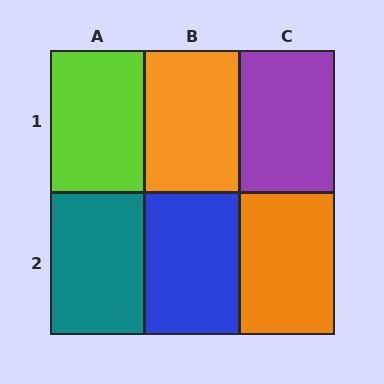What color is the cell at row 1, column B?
Orange.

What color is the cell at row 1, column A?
Lime.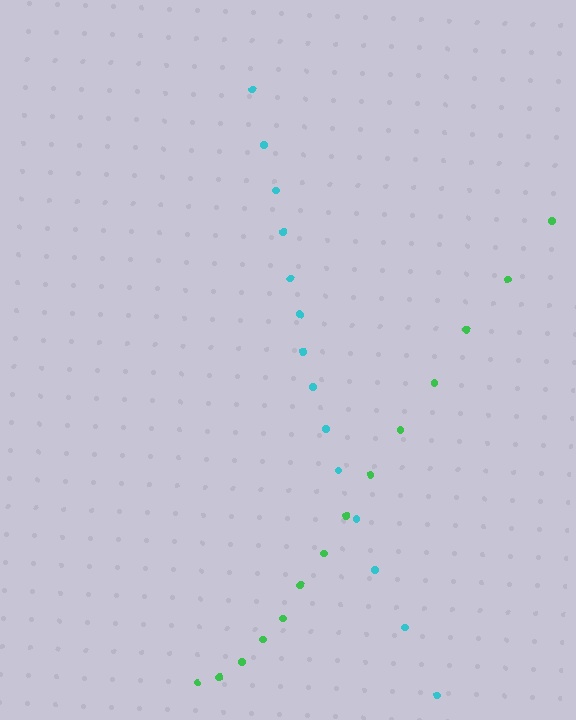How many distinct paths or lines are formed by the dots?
There are 2 distinct paths.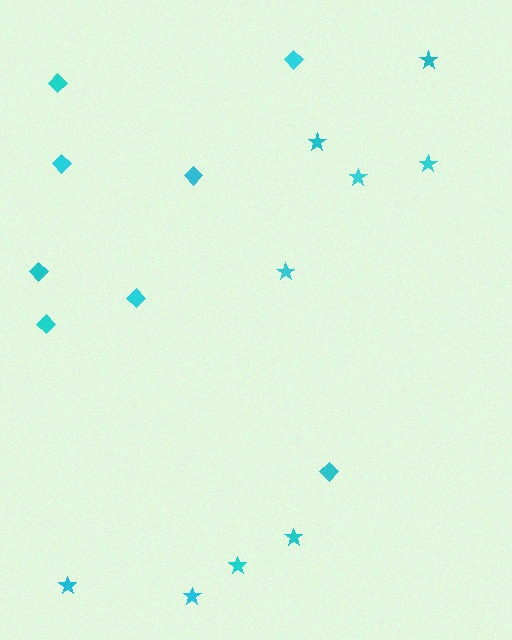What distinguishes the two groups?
There are 2 groups: one group of stars (9) and one group of diamonds (8).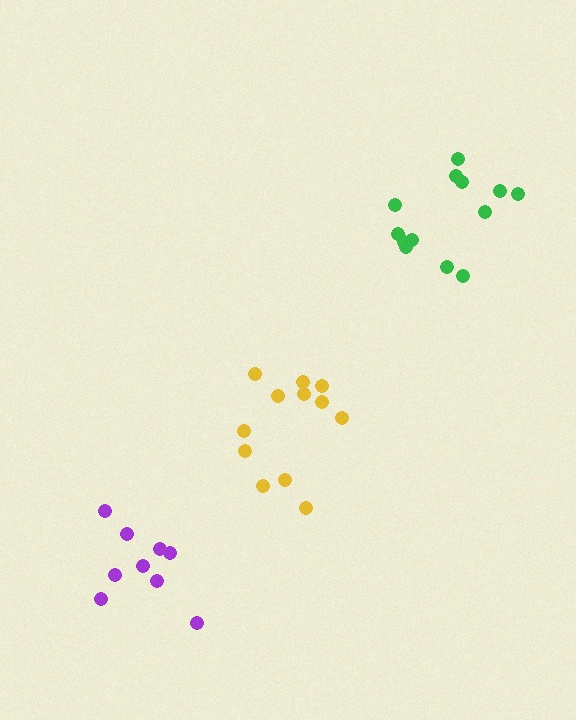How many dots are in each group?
Group 1: 12 dots, Group 2: 13 dots, Group 3: 9 dots (34 total).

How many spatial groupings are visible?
There are 3 spatial groupings.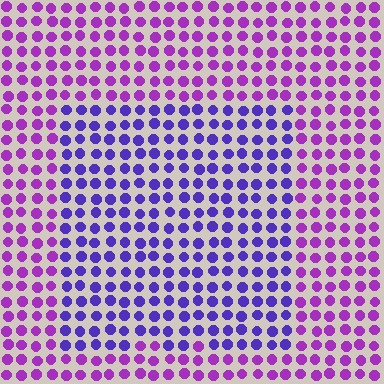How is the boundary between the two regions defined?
The boundary is defined purely by a slight shift in hue (about 36 degrees). Spacing, size, and orientation are identical on both sides.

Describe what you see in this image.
The image is filled with small purple elements in a uniform arrangement. A rectangle-shaped region is visible where the elements are tinted to a slightly different hue, forming a subtle color boundary.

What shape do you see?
I see a rectangle.